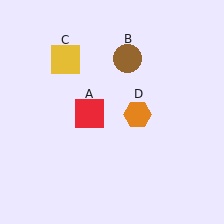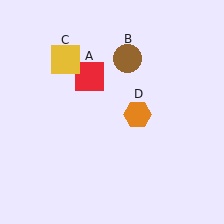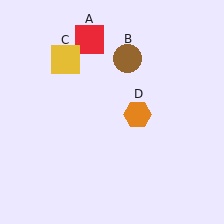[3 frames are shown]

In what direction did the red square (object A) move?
The red square (object A) moved up.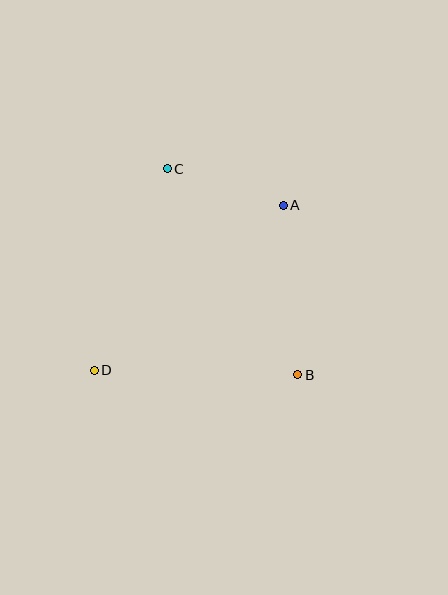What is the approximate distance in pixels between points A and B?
The distance between A and B is approximately 170 pixels.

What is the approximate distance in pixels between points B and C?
The distance between B and C is approximately 244 pixels.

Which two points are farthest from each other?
Points A and D are farthest from each other.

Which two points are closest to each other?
Points A and C are closest to each other.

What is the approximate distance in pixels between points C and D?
The distance between C and D is approximately 214 pixels.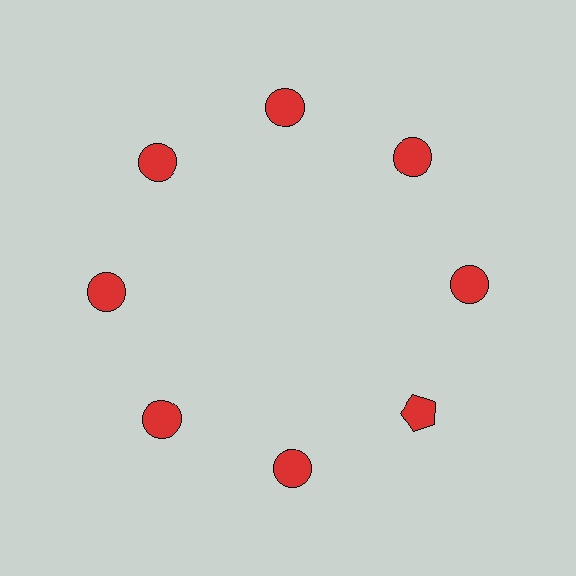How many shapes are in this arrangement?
There are 8 shapes arranged in a ring pattern.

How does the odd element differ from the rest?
It has a different shape: pentagon instead of circle.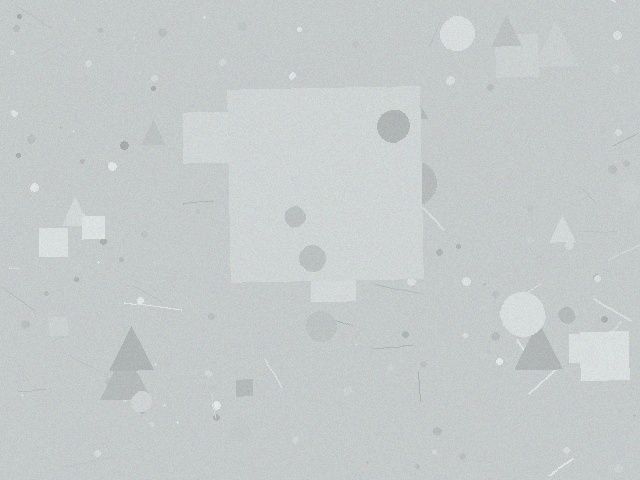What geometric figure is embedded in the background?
A square is embedded in the background.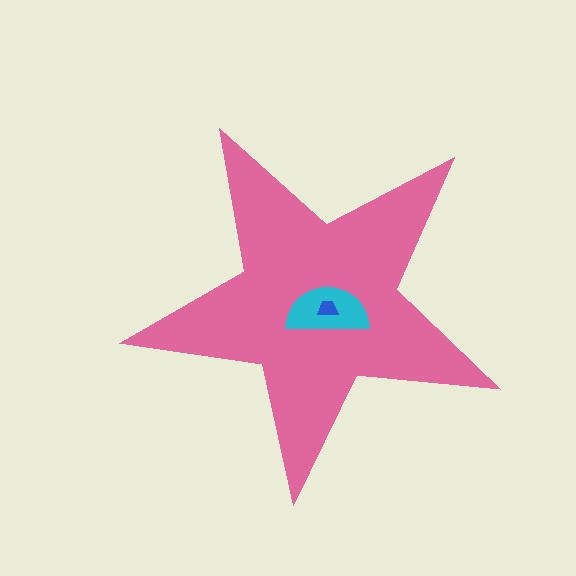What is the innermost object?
The blue trapezoid.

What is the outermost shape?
The pink star.